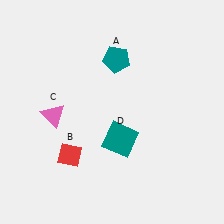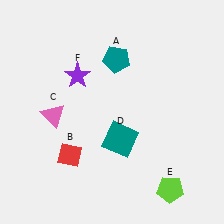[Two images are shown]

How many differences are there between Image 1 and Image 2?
There are 2 differences between the two images.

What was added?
A lime pentagon (E), a purple star (F) were added in Image 2.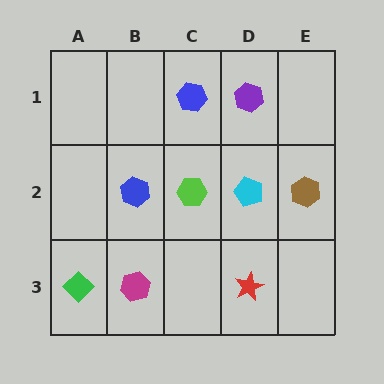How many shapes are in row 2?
4 shapes.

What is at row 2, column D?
A cyan pentagon.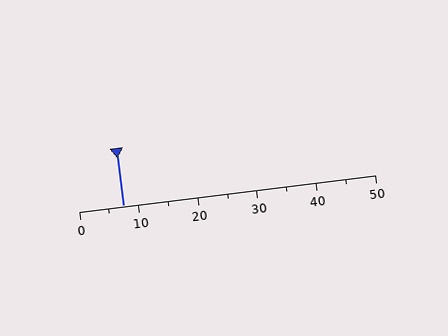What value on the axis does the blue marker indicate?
The marker indicates approximately 7.5.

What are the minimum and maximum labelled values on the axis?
The axis runs from 0 to 50.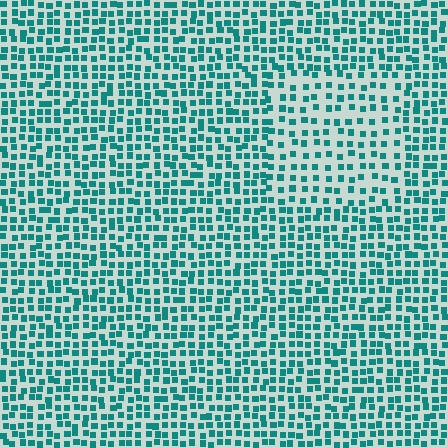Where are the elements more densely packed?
The elements are more densely packed outside the rectangle boundary.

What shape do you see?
I see a rectangle.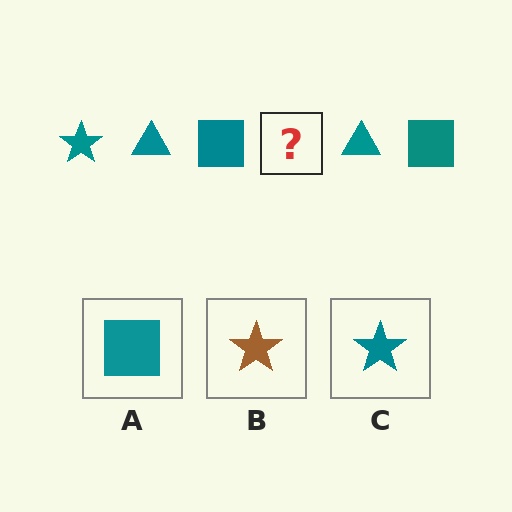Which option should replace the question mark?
Option C.